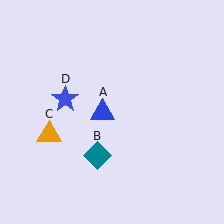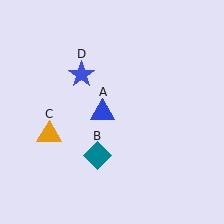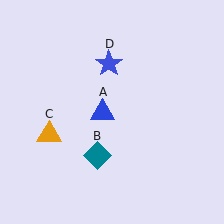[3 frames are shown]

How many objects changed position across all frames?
1 object changed position: blue star (object D).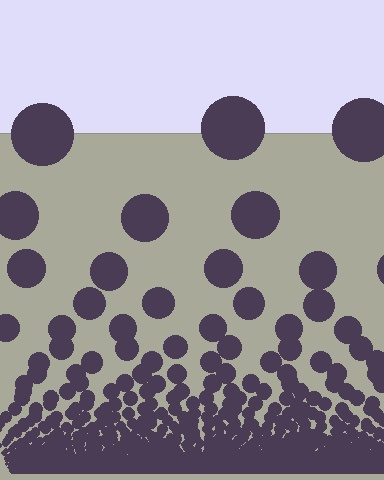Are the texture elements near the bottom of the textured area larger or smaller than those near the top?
Smaller. The gradient is inverted — elements near the bottom are smaller and denser.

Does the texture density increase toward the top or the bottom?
Density increases toward the bottom.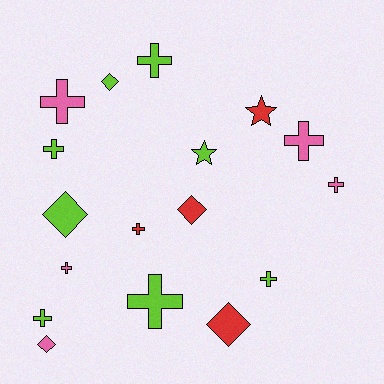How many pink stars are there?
There are no pink stars.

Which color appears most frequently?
Lime, with 8 objects.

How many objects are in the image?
There are 17 objects.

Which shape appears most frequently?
Cross, with 10 objects.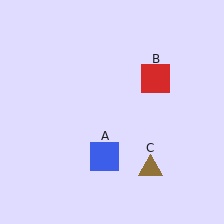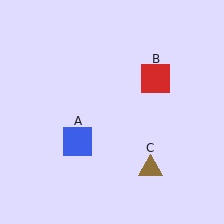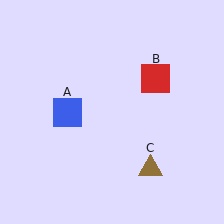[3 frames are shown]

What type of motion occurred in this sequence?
The blue square (object A) rotated clockwise around the center of the scene.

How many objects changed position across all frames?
1 object changed position: blue square (object A).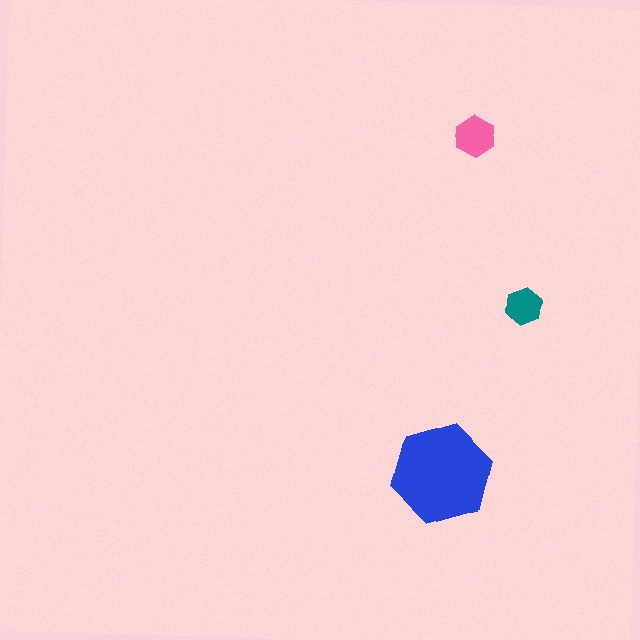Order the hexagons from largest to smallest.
the blue one, the pink one, the teal one.